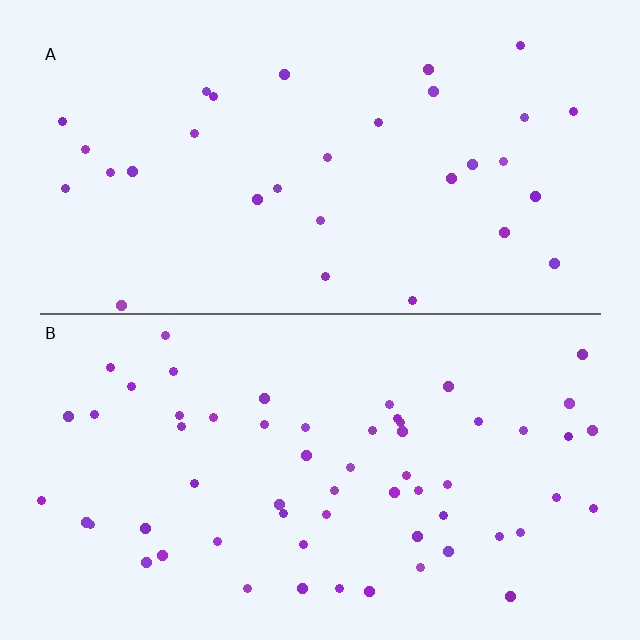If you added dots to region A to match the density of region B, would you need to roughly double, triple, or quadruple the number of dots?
Approximately double.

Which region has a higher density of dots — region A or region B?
B (the bottom).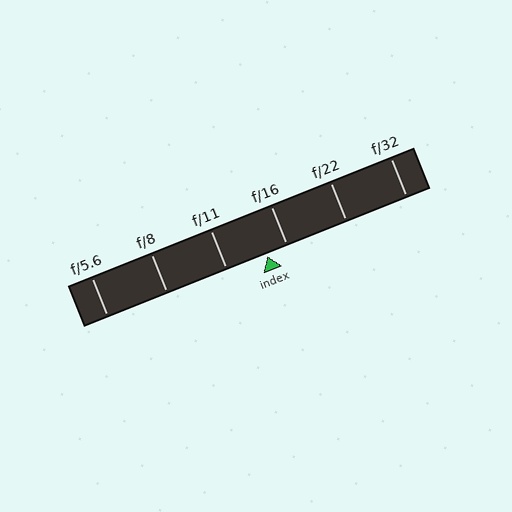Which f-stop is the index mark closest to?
The index mark is closest to f/16.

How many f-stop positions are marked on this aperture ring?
There are 6 f-stop positions marked.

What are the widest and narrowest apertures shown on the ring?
The widest aperture shown is f/5.6 and the narrowest is f/32.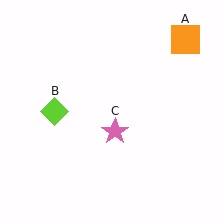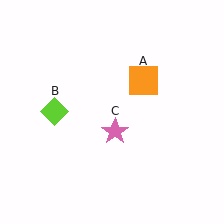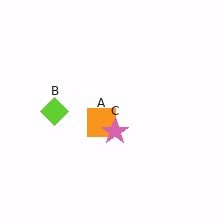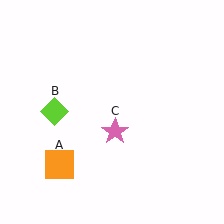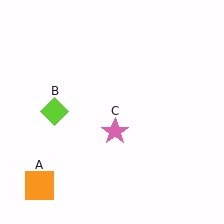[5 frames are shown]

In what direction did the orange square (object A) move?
The orange square (object A) moved down and to the left.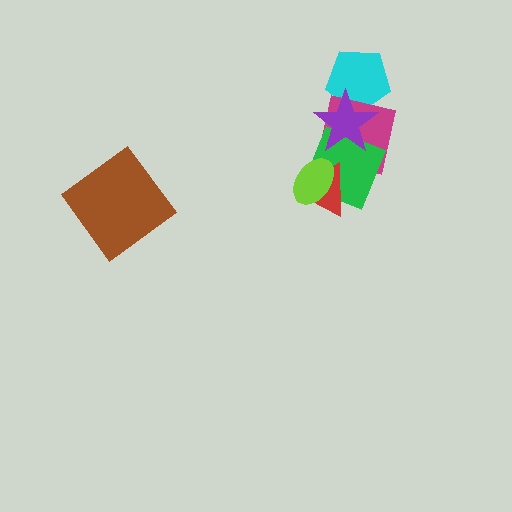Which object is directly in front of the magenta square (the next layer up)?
The green diamond is directly in front of the magenta square.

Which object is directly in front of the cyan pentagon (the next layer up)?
The magenta square is directly in front of the cyan pentagon.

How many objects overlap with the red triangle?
3 objects overlap with the red triangle.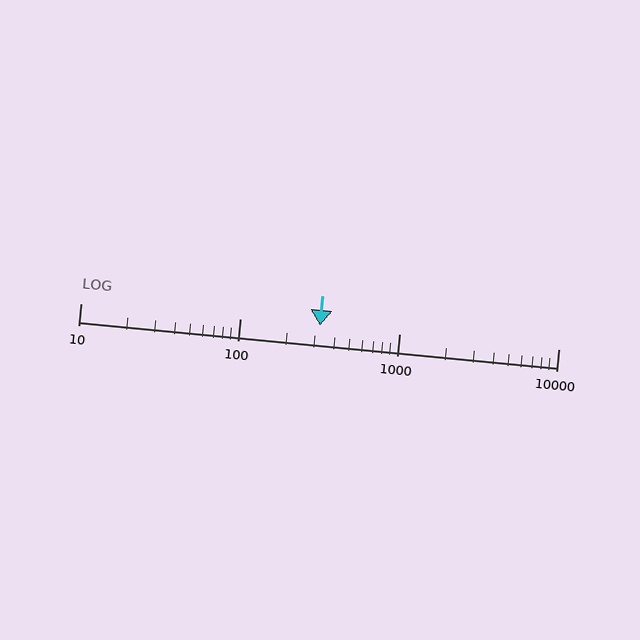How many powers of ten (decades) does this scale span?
The scale spans 3 decades, from 10 to 10000.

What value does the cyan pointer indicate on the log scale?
The pointer indicates approximately 320.